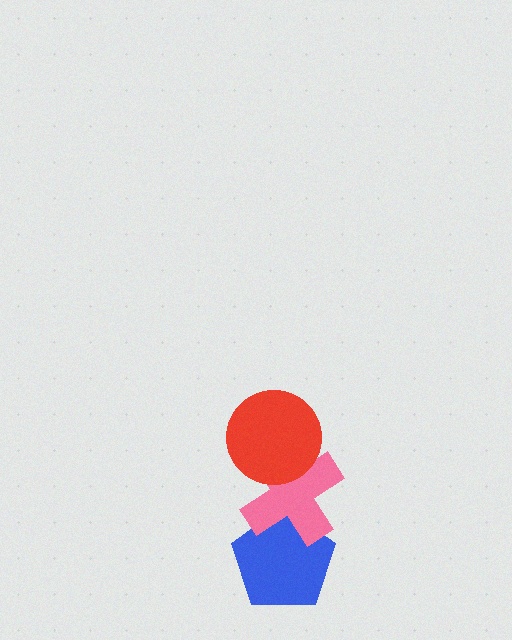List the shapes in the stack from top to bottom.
From top to bottom: the red circle, the pink cross, the blue pentagon.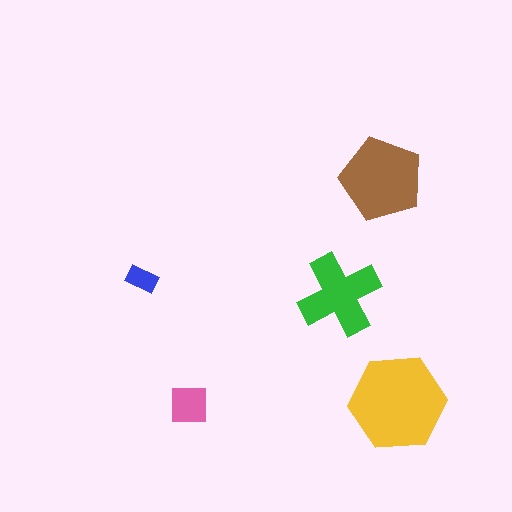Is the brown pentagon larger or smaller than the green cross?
Larger.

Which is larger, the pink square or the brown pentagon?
The brown pentagon.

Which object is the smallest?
The blue rectangle.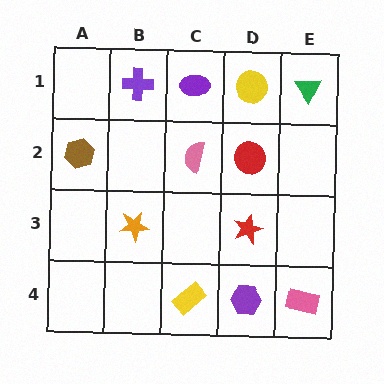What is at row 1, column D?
A yellow circle.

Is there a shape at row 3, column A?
No, that cell is empty.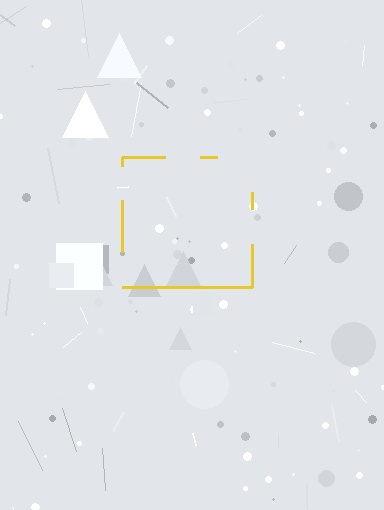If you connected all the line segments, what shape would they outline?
They would outline a square.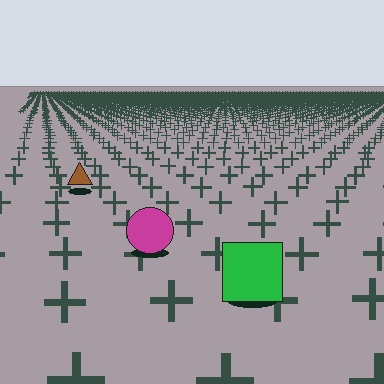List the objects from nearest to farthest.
From nearest to farthest: the green square, the magenta circle, the brown triangle.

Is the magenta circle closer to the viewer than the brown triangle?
Yes. The magenta circle is closer — you can tell from the texture gradient: the ground texture is coarser near it.